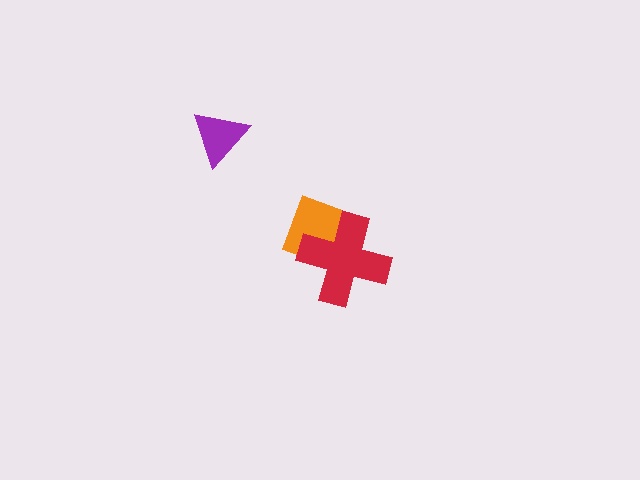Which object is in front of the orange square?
The red cross is in front of the orange square.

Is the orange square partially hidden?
Yes, it is partially covered by another shape.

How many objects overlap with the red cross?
1 object overlaps with the red cross.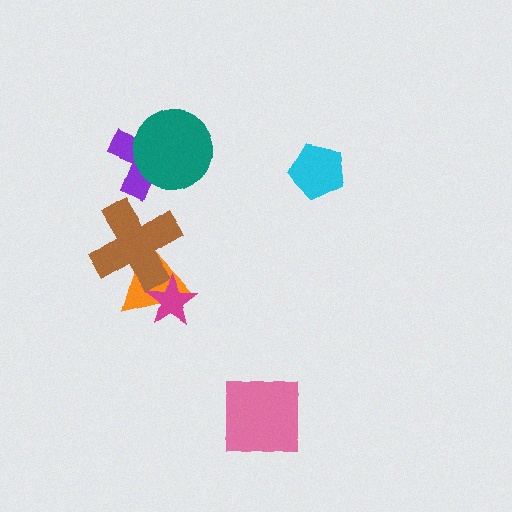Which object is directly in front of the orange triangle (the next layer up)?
The brown cross is directly in front of the orange triangle.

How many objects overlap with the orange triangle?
2 objects overlap with the orange triangle.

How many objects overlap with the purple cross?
1 object overlaps with the purple cross.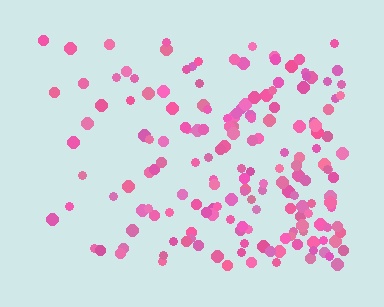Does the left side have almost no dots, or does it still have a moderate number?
Still a moderate number, just noticeably fewer than the right.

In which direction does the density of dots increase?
From left to right, with the right side densest.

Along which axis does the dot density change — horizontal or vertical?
Horizontal.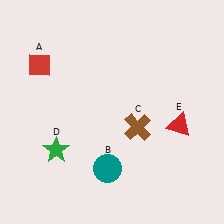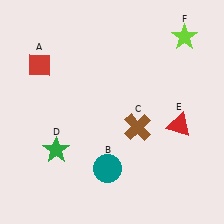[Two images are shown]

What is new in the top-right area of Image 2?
A lime star (F) was added in the top-right area of Image 2.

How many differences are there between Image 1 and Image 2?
There is 1 difference between the two images.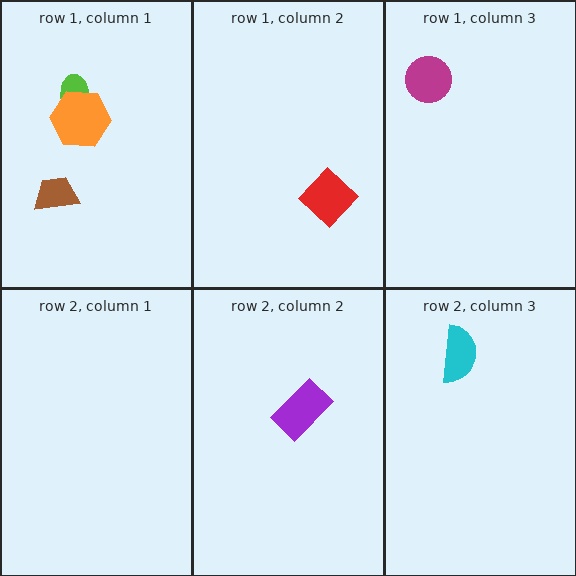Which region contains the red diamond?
The row 1, column 2 region.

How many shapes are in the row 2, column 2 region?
1.